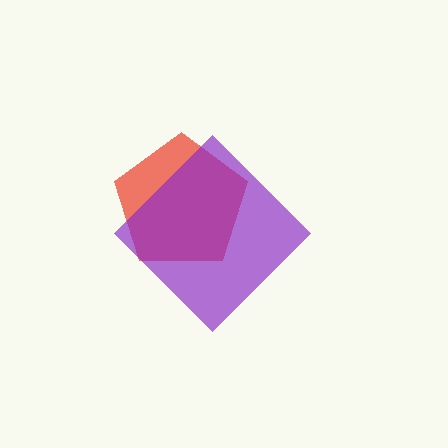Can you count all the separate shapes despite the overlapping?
Yes, there are 2 separate shapes.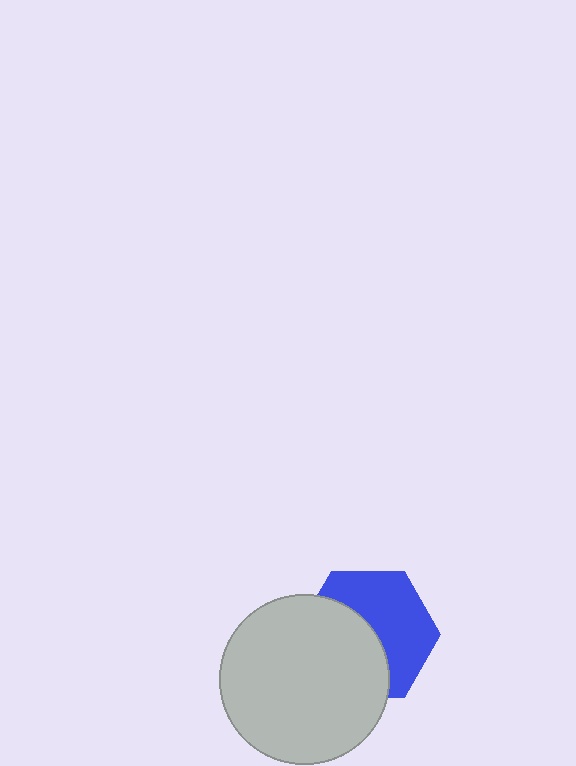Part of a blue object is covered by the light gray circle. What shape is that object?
It is a hexagon.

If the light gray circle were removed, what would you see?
You would see the complete blue hexagon.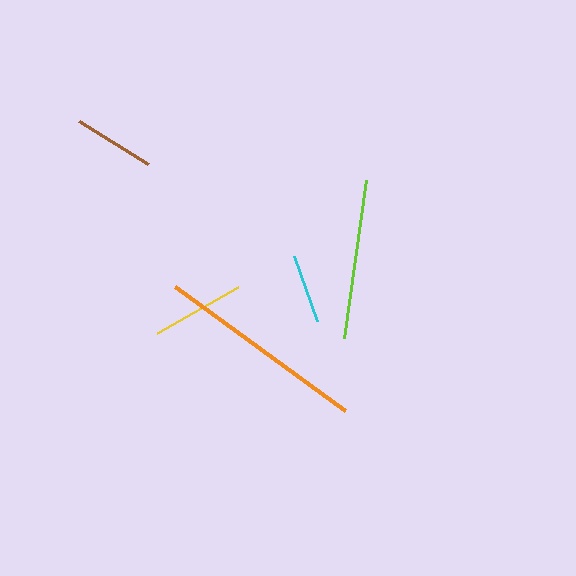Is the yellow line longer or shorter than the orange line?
The orange line is longer than the yellow line.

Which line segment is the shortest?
The cyan line is the shortest at approximately 70 pixels.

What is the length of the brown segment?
The brown segment is approximately 82 pixels long.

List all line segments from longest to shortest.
From longest to shortest: orange, lime, yellow, brown, cyan.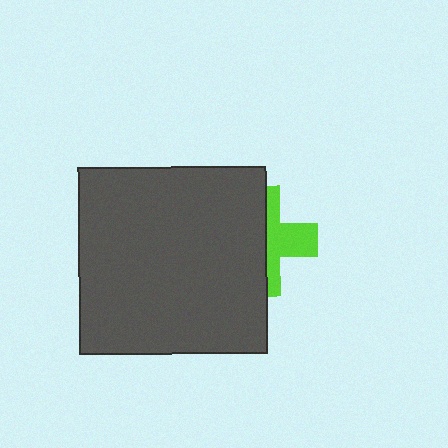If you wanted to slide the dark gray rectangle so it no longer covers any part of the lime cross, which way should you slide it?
Slide it left — that is the most direct way to separate the two shapes.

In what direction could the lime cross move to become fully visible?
The lime cross could move right. That would shift it out from behind the dark gray rectangle entirely.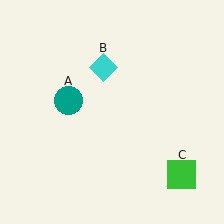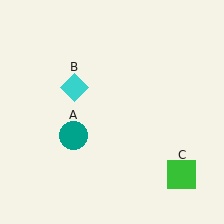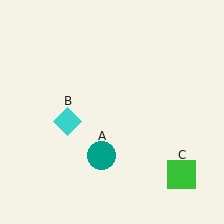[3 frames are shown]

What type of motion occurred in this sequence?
The teal circle (object A), cyan diamond (object B) rotated counterclockwise around the center of the scene.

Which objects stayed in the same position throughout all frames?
Green square (object C) remained stationary.